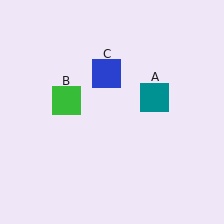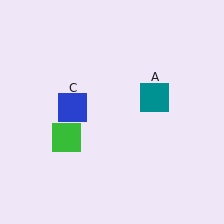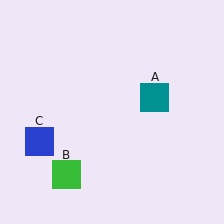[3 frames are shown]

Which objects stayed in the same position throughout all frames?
Teal square (object A) remained stationary.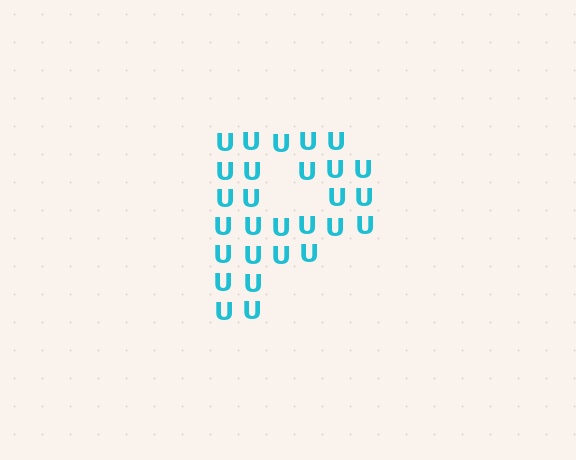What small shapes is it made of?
It is made of small letter U's.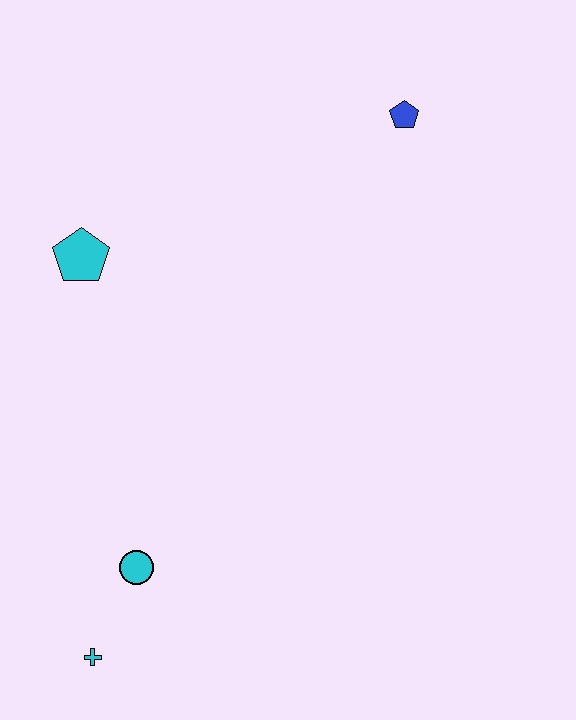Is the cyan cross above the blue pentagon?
No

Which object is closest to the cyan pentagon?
The cyan circle is closest to the cyan pentagon.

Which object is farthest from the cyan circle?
The blue pentagon is farthest from the cyan circle.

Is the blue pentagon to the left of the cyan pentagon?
No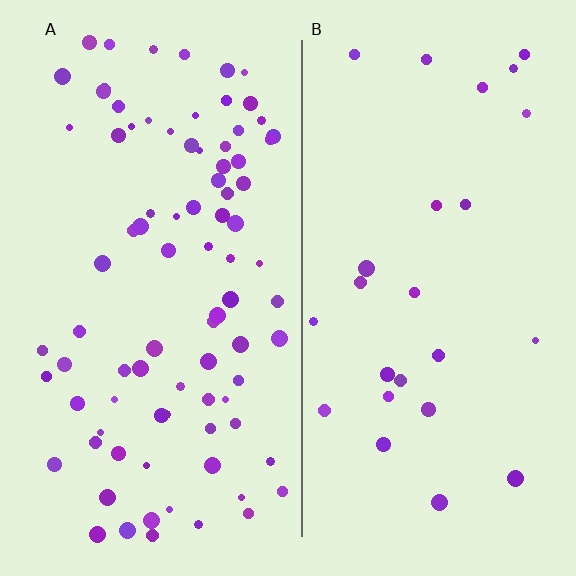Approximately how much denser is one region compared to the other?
Approximately 3.4× — region A over region B.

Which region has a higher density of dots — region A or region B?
A (the left).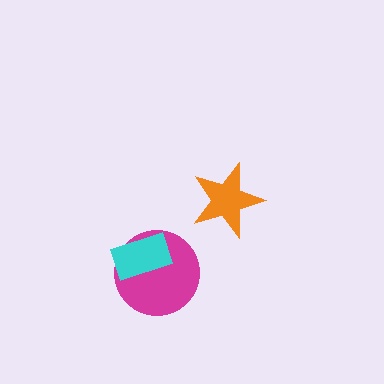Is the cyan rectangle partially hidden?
No, no other shape covers it.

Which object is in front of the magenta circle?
The cyan rectangle is in front of the magenta circle.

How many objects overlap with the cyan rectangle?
1 object overlaps with the cyan rectangle.